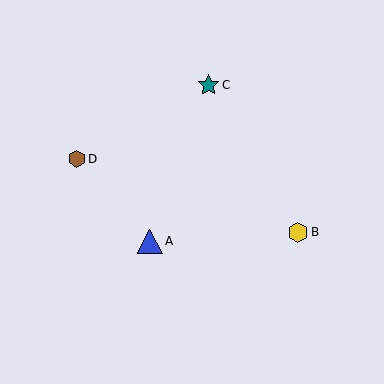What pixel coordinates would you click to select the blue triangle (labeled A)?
Click at (150, 241) to select the blue triangle A.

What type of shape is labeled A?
Shape A is a blue triangle.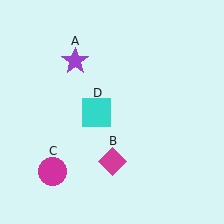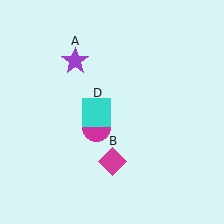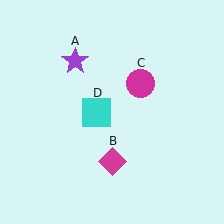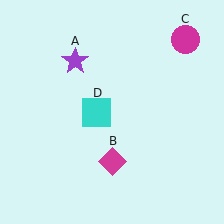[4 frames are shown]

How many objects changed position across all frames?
1 object changed position: magenta circle (object C).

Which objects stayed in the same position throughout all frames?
Purple star (object A) and magenta diamond (object B) and cyan square (object D) remained stationary.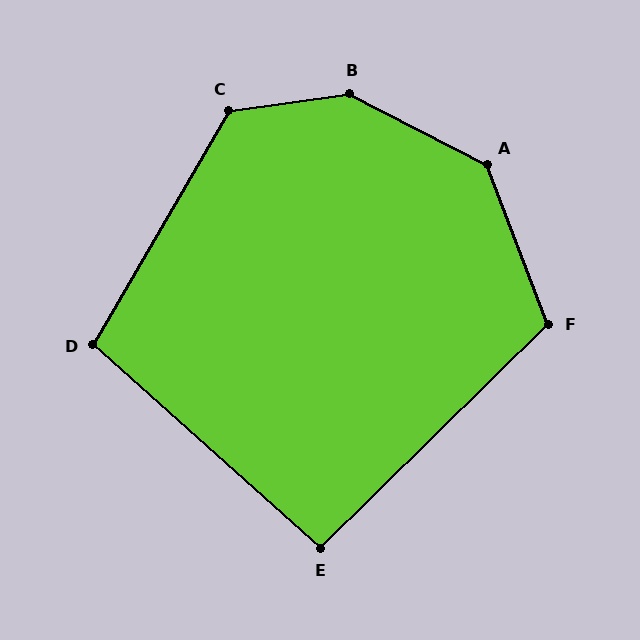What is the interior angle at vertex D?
Approximately 102 degrees (obtuse).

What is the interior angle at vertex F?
Approximately 114 degrees (obtuse).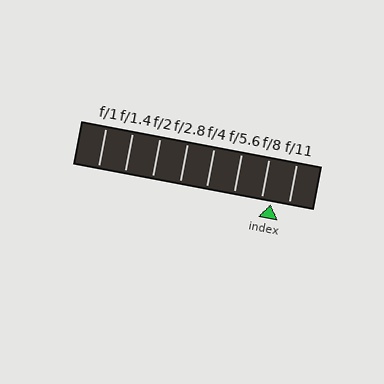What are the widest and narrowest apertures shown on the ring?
The widest aperture shown is f/1 and the narrowest is f/11.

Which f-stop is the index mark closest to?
The index mark is closest to f/8.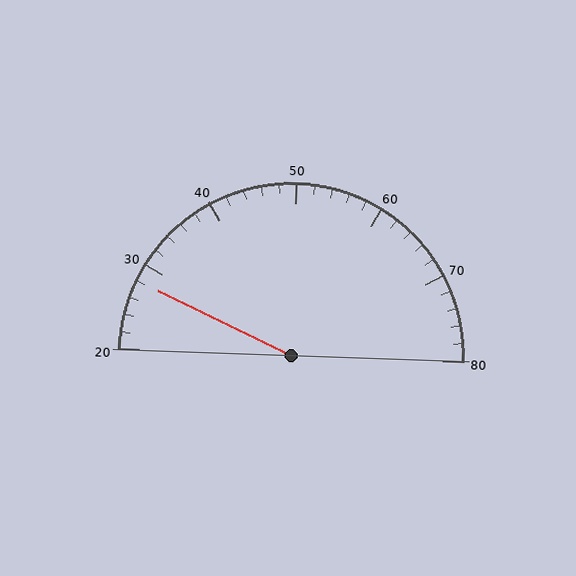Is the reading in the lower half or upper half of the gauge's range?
The reading is in the lower half of the range (20 to 80).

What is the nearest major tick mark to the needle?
The nearest major tick mark is 30.